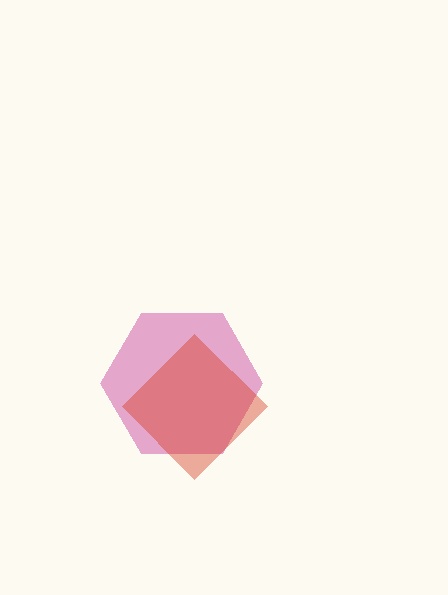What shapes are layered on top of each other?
The layered shapes are: a magenta hexagon, a red diamond.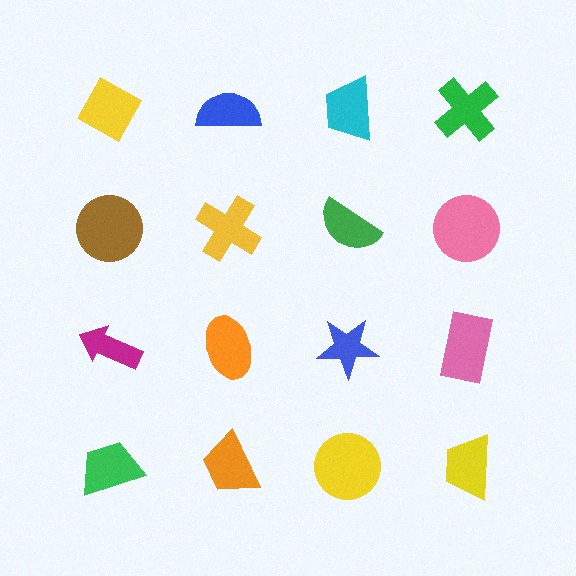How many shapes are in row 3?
4 shapes.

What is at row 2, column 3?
A green semicircle.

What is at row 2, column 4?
A pink circle.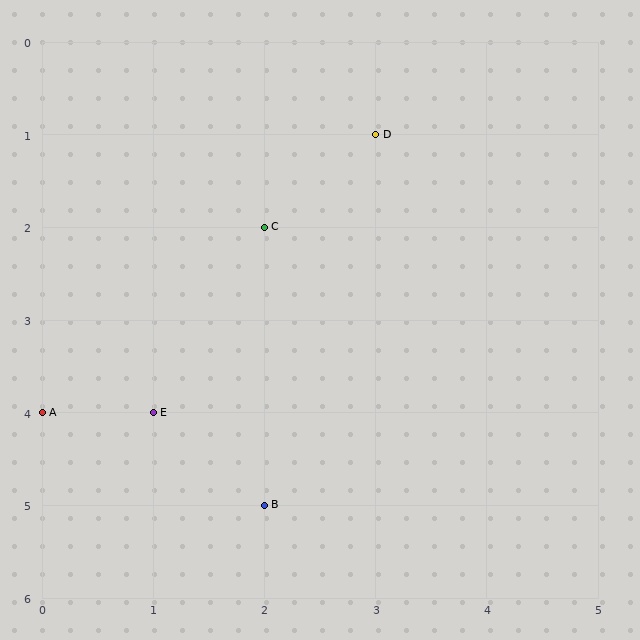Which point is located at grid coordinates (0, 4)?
Point A is at (0, 4).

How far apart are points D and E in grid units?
Points D and E are 2 columns and 3 rows apart (about 3.6 grid units diagonally).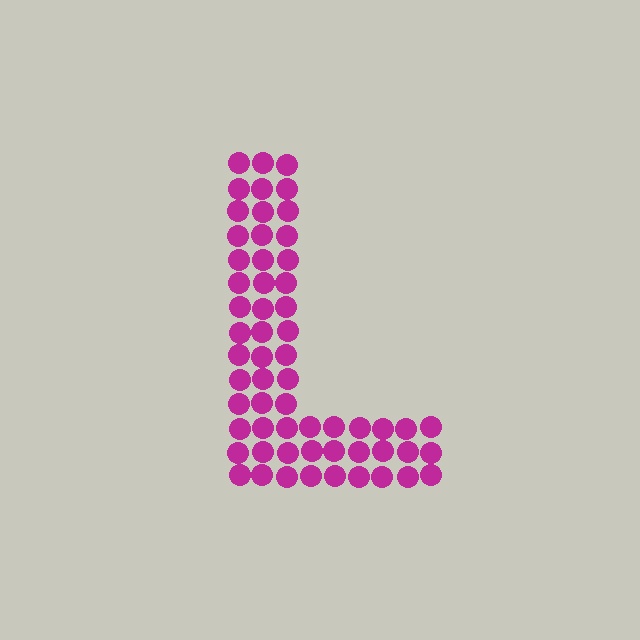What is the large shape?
The large shape is the letter L.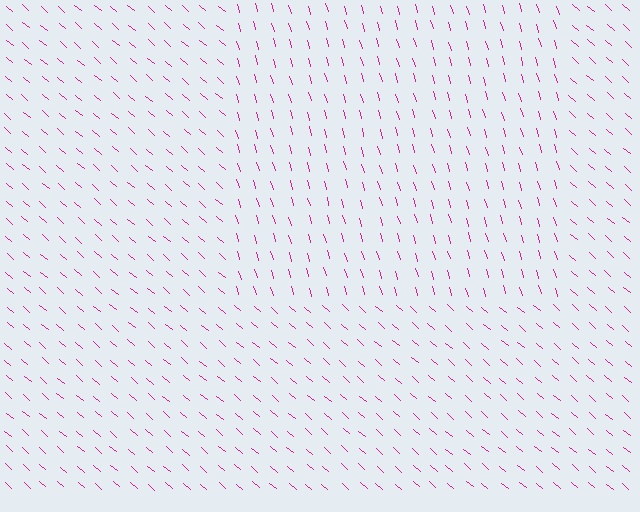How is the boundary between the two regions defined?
The boundary is defined purely by a change in line orientation (approximately 33 degrees difference). All lines are the same color and thickness.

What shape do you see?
I see a rectangle.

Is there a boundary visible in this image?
Yes, there is a texture boundary formed by a change in line orientation.